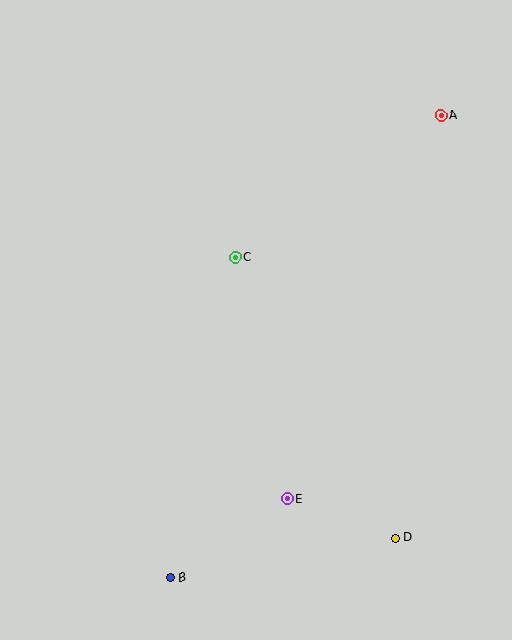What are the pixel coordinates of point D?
Point D is at (395, 538).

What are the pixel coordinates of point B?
Point B is at (170, 578).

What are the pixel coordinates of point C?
Point C is at (235, 257).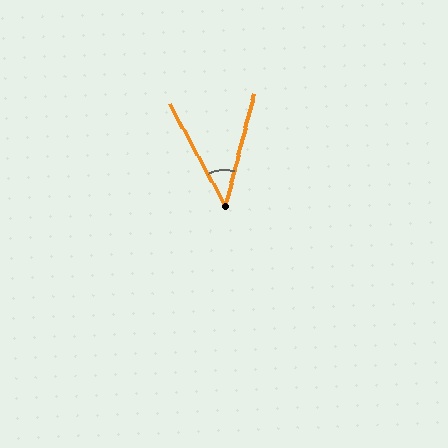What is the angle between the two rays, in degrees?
Approximately 43 degrees.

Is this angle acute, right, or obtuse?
It is acute.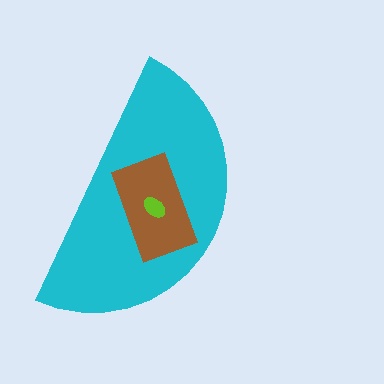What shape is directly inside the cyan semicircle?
The brown rectangle.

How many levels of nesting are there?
3.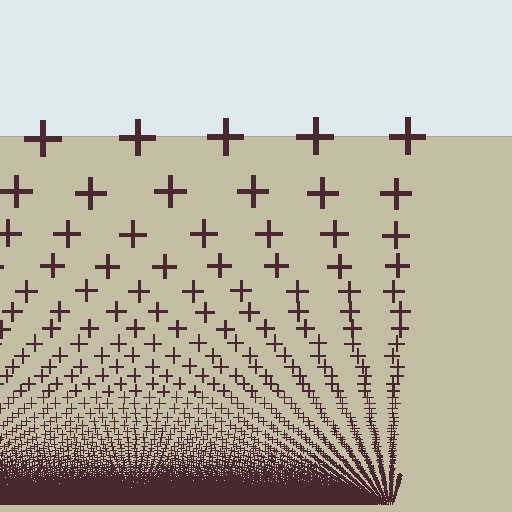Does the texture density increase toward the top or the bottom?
Density increases toward the bottom.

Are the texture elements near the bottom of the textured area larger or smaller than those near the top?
Smaller. The gradient is inverted — elements near the bottom are smaller and denser.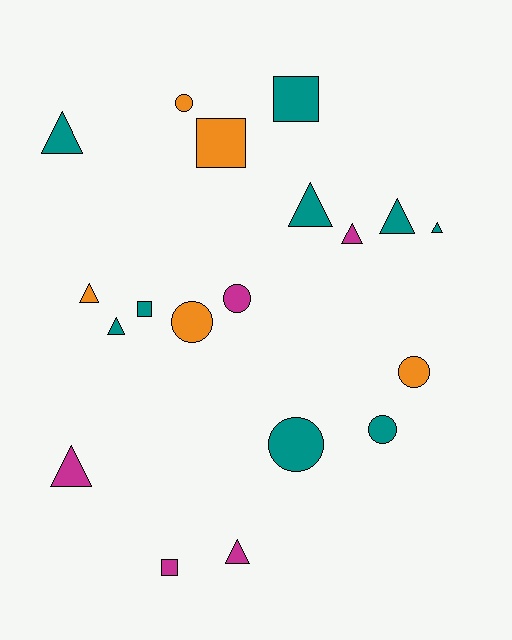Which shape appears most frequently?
Triangle, with 9 objects.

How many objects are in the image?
There are 19 objects.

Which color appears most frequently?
Teal, with 9 objects.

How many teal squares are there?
There are 2 teal squares.